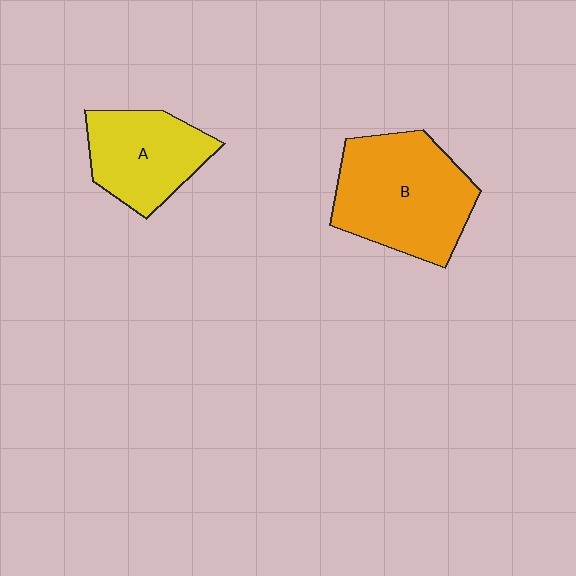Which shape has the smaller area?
Shape A (yellow).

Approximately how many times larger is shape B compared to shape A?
Approximately 1.5 times.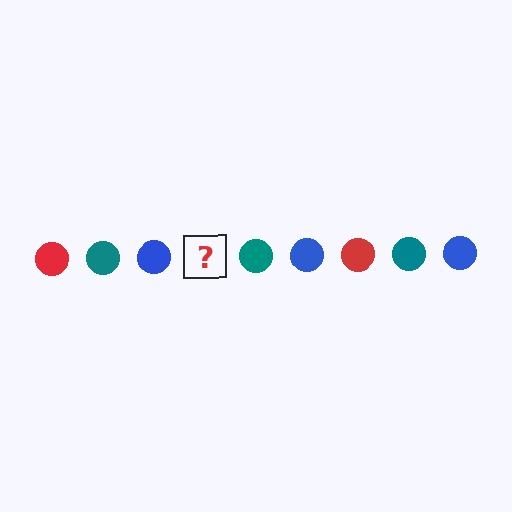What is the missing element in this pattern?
The missing element is a red circle.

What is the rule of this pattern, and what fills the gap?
The rule is that the pattern cycles through red, teal, blue circles. The gap should be filled with a red circle.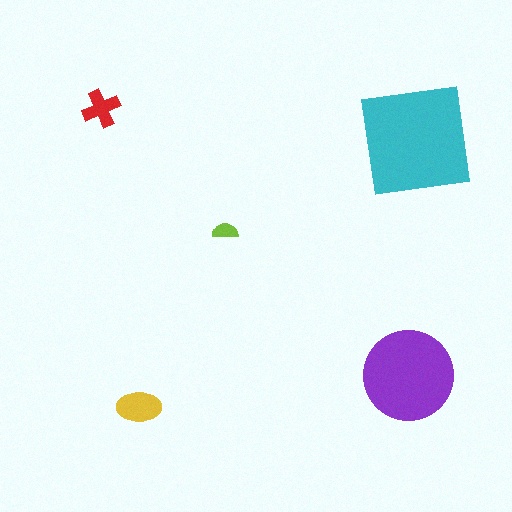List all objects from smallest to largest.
The lime semicircle, the red cross, the yellow ellipse, the purple circle, the cyan square.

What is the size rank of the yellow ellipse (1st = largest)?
3rd.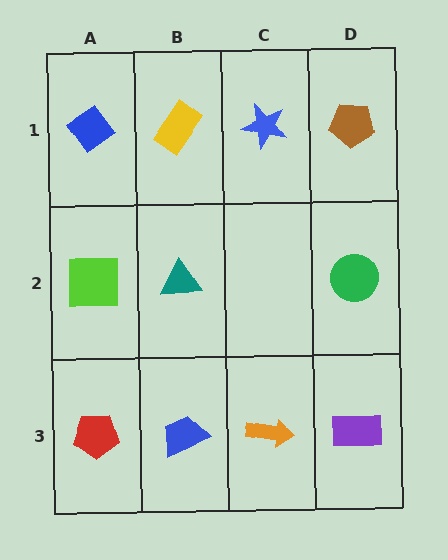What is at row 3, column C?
An orange arrow.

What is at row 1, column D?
A brown pentagon.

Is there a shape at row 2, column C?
No, that cell is empty.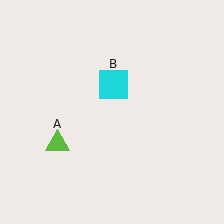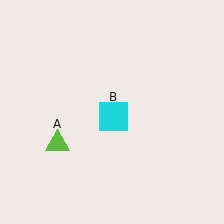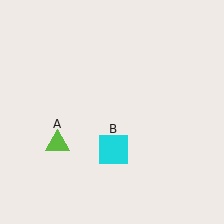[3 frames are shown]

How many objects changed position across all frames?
1 object changed position: cyan square (object B).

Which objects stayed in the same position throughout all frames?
Lime triangle (object A) remained stationary.